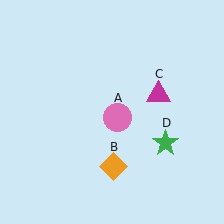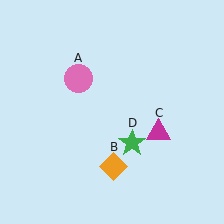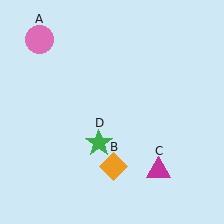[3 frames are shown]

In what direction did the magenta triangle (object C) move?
The magenta triangle (object C) moved down.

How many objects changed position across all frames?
3 objects changed position: pink circle (object A), magenta triangle (object C), green star (object D).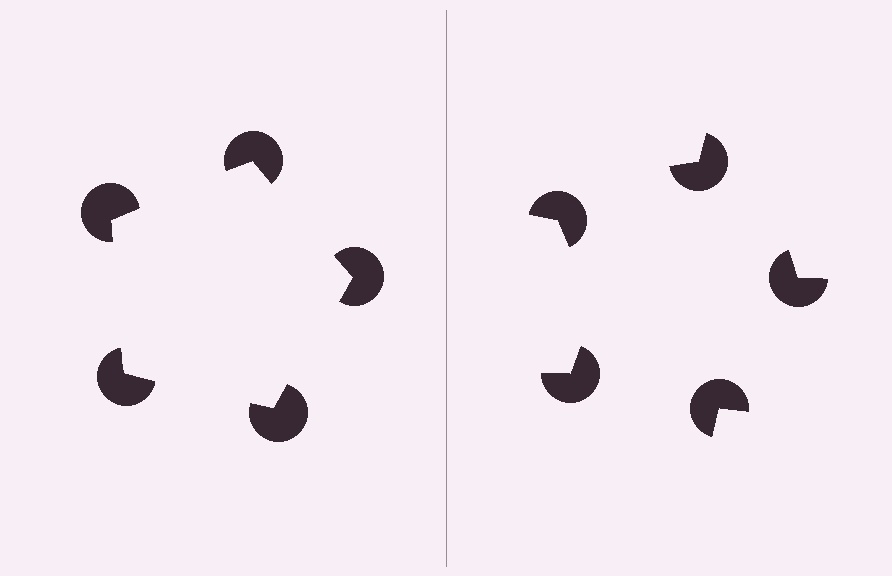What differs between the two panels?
The pac-man discs are positioned identically on both sides; only the wedge orientations differ. On the left they align to a pentagon; on the right they are misaligned.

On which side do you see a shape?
An illusory pentagon appears on the left side. On the right side the wedge cuts are rotated, so no coherent shape forms.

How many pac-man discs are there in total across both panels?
10 — 5 on each side.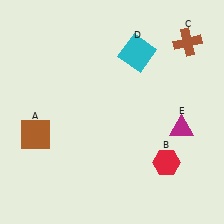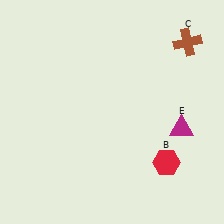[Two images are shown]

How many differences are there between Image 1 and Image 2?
There are 2 differences between the two images.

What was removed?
The brown square (A), the cyan square (D) were removed in Image 2.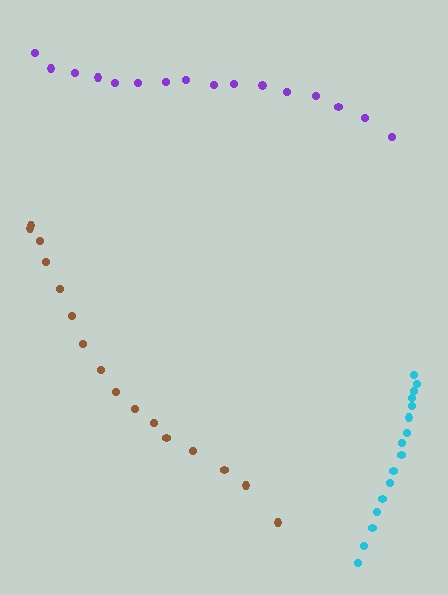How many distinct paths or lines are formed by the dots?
There are 3 distinct paths.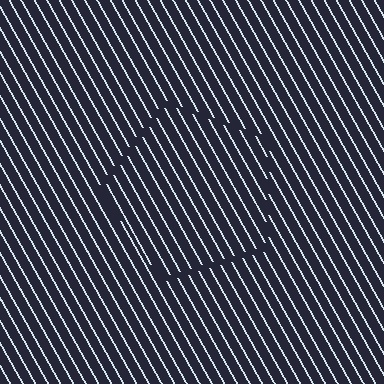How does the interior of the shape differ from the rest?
The interior of the shape contains the same grating, shifted by half a period — the contour is defined by the phase discontinuity where line-ends from the inner and outer gratings abut.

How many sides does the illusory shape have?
5 sides — the line-ends trace a pentagon.